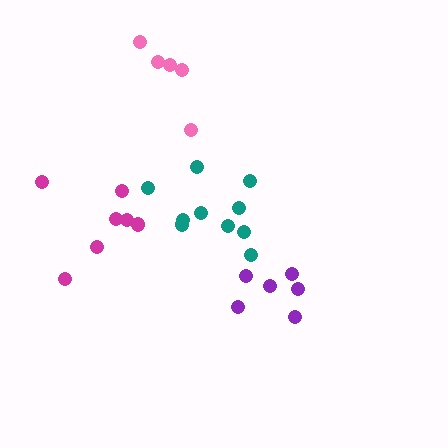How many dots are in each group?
Group 1: 5 dots, Group 2: 6 dots, Group 3: 7 dots, Group 4: 11 dots (29 total).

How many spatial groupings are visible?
There are 4 spatial groupings.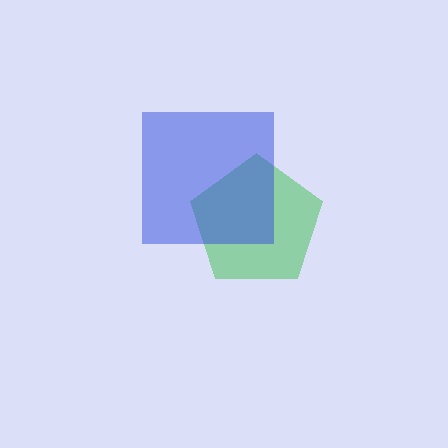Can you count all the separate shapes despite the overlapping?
Yes, there are 2 separate shapes.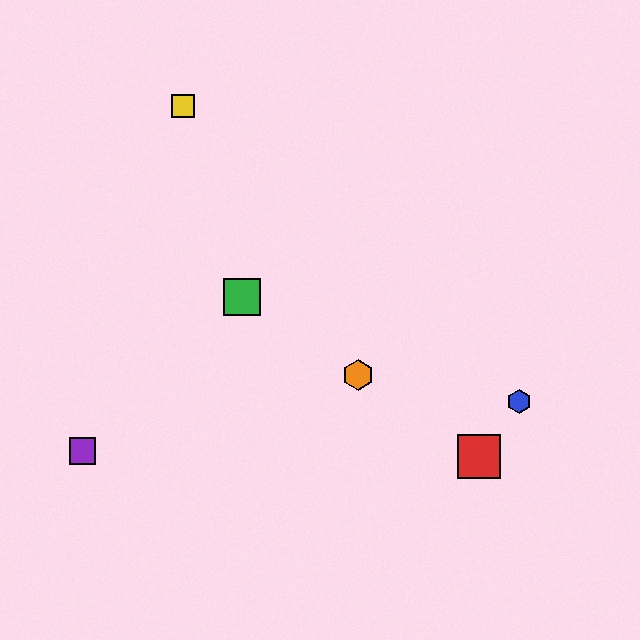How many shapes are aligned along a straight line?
3 shapes (the red square, the green square, the orange hexagon) are aligned along a straight line.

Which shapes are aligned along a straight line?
The red square, the green square, the orange hexagon are aligned along a straight line.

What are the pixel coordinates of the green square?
The green square is at (242, 297).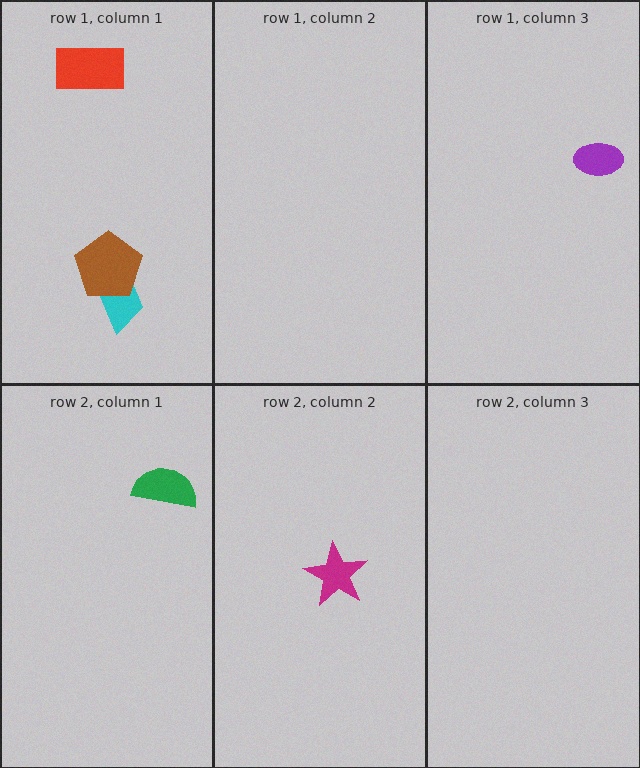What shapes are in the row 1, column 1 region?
The red rectangle, the cyan trapezoid, the brown pentagon.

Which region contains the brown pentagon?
The row 1, column 1 region.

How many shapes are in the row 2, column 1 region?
1.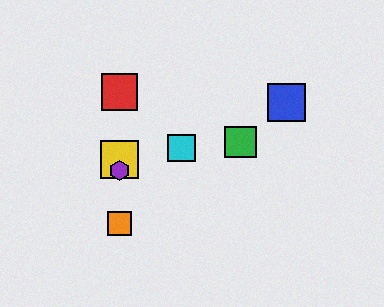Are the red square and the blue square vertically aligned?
No, the red square is at x≈119 and the blue square is at x≈286.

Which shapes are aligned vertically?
The red square, the yellow square, the purple hexagon, the orange square are aligned vertically.